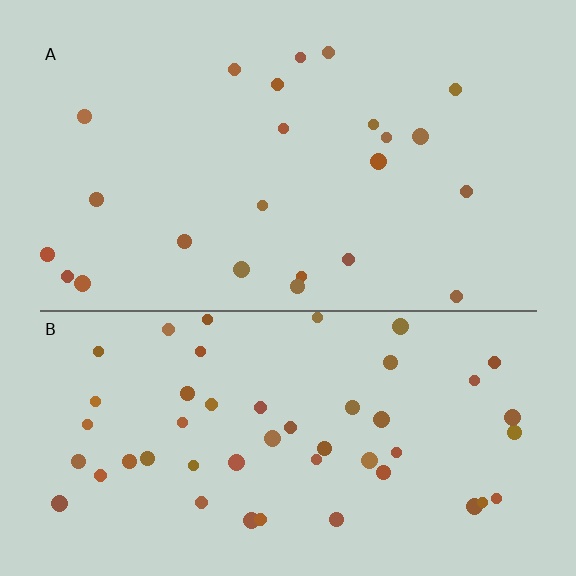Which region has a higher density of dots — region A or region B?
B (the bottom).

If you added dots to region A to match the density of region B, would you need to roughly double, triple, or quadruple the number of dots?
Approximately double.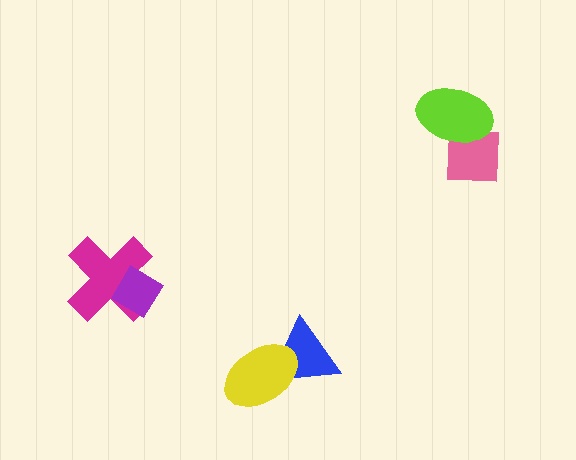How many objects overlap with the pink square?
1 object overlaps with the pink square.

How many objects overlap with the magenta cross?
1 object overlaps with the magenta cross.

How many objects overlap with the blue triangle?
1 object overlaps with the blue triangle.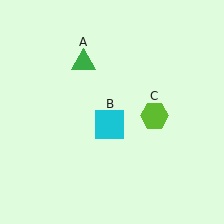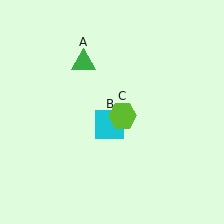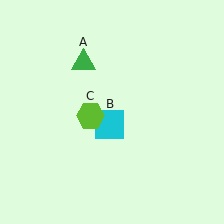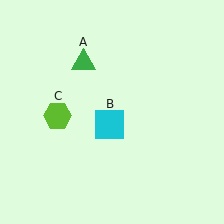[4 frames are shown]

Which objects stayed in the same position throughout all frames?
Green triangle (object A) and cyan square (object B) remained stationary.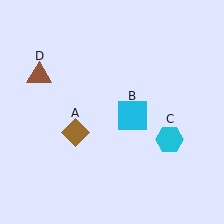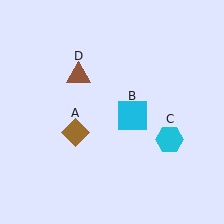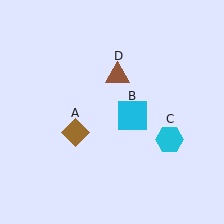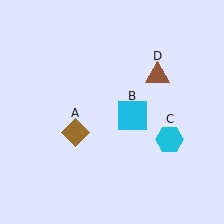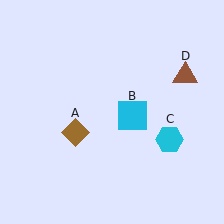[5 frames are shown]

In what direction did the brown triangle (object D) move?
The brown triangle (object D) moved right.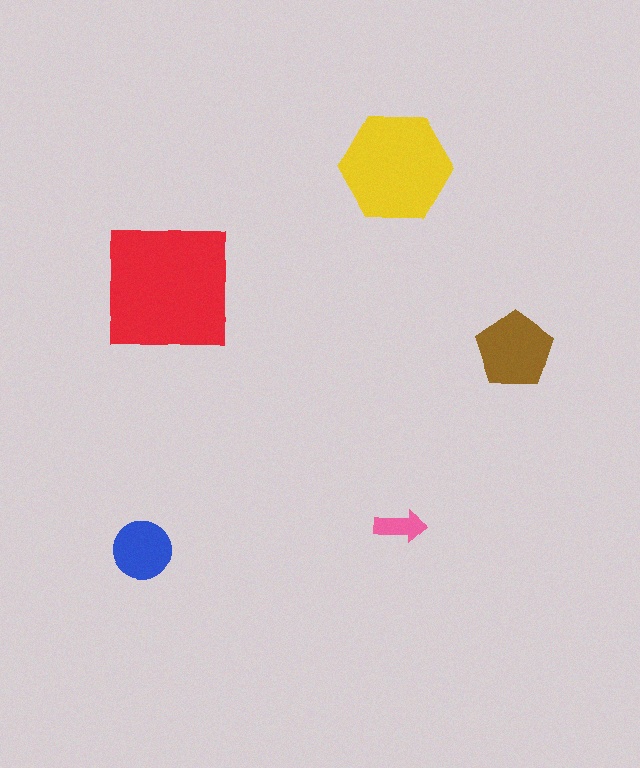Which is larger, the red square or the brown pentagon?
The red square.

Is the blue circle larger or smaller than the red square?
Smaller.